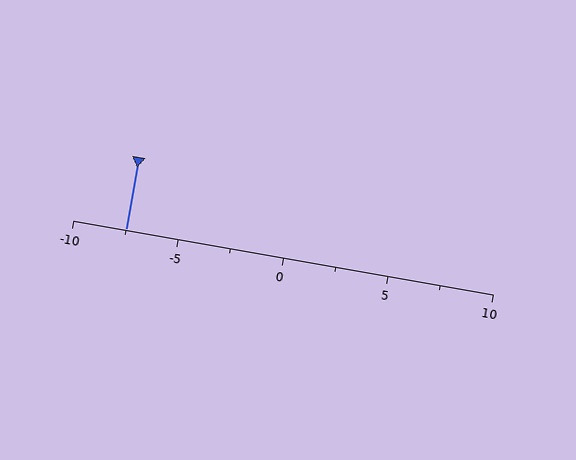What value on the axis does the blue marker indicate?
The marker indicates approximately -7.5.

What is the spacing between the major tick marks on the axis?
The major ticks are spaced 5 apart.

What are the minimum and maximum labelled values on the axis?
The axis runs from -10 to 10.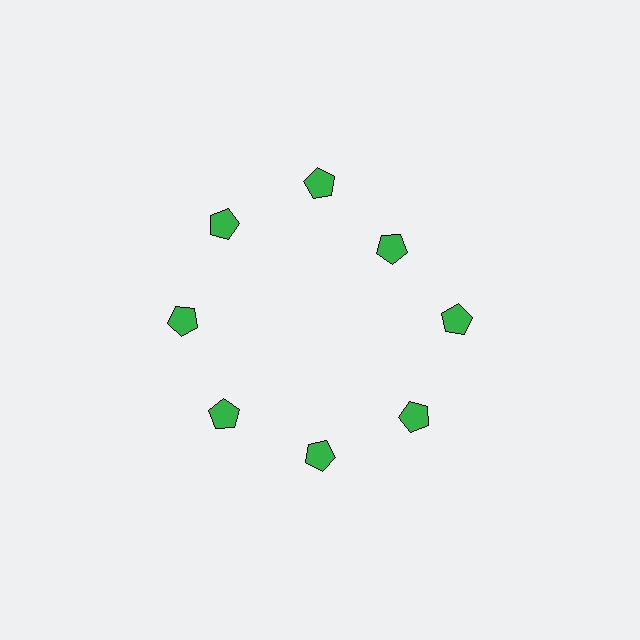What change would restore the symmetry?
The symmetry would be restored by moving it outward, back onto the ring so that all 8 pentagons sit at equal angles and equal distance from the center.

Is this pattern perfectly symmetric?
No. The 8 green pentagons are arranged in a ring, but one element near the 2 o'clock position is pulled inward toward the center, breaking the 8-fold rotational symmetry.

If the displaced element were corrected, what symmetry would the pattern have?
It would have 8-fold rotational symmetry — the pattern would map onto itself every 45 degrees.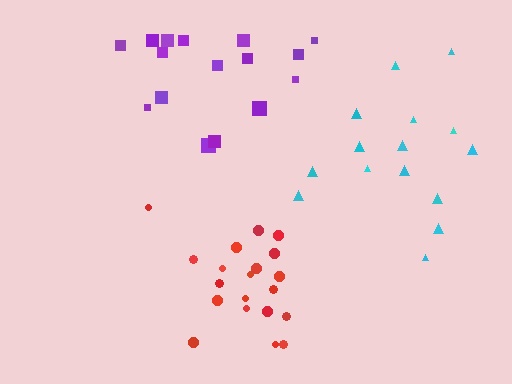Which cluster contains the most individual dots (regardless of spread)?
Red (20).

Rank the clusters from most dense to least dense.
red, cyan, purple.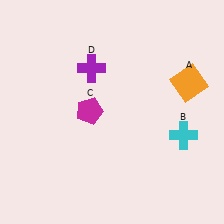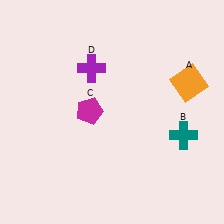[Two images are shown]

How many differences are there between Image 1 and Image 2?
There is 1 difference between the two images.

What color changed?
The cross (B) changed from cyan in Image 1 to teal in Image 2.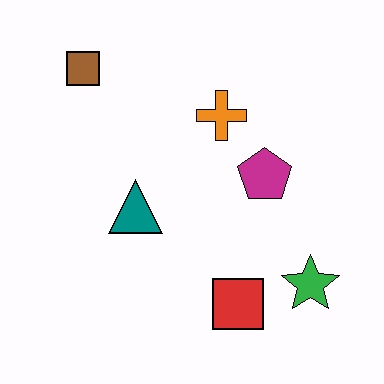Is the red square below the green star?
Yes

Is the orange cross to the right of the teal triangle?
Yes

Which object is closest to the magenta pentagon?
The orange cross is closest to the magenta pentagon.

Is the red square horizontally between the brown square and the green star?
Yes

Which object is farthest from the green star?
The brown square is farthest from the green star.